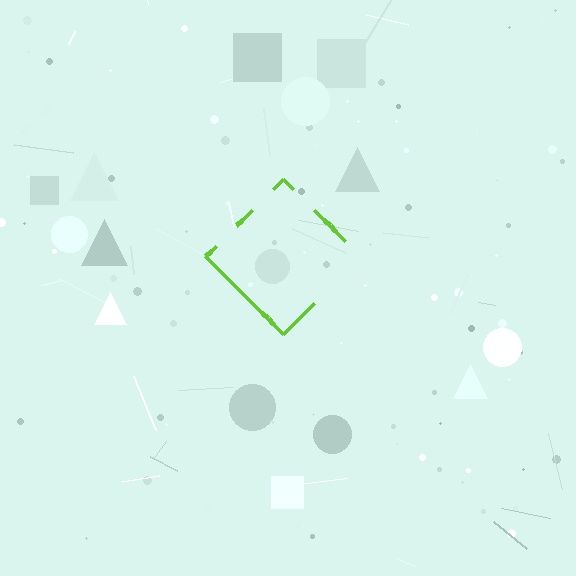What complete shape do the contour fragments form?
The contour fragments form a diamond.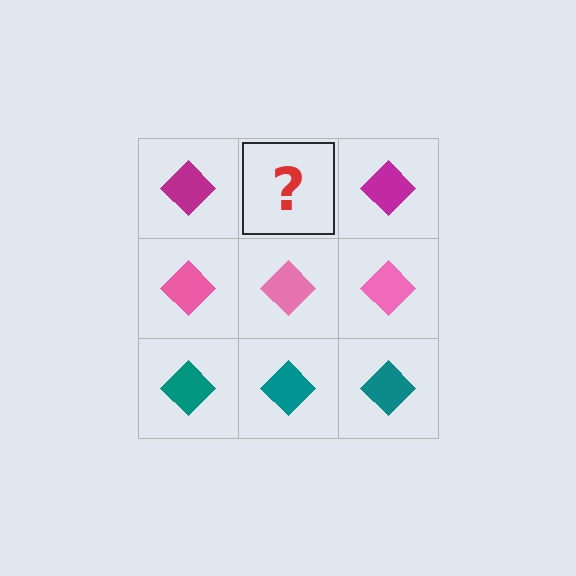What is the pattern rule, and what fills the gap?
The rule is that each row has a consistent color. The gap should be filled with a magenta diamond.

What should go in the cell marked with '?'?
The missing cell should contain a magenta diamond.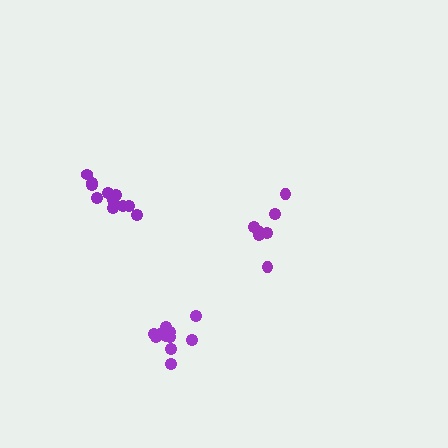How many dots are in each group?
Group 1: 11 dots, Group 2: 7 dots, Group 3: 11 dots (29 total).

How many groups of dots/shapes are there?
There are 3 groups.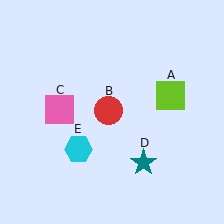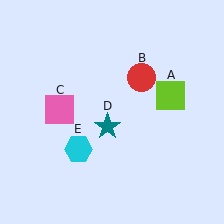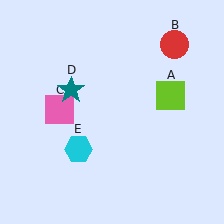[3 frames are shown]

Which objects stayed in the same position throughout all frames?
Lime square (object A) and pink square (object C) and cyan hexagon (object E) remained stationary.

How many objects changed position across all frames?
2 objects changed position: red circle (object B), teal star (object D).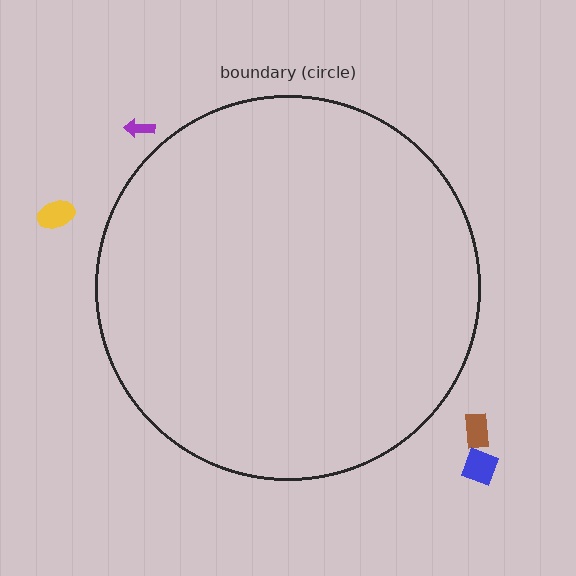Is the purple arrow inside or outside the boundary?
Outside.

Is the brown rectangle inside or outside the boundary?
Outside.